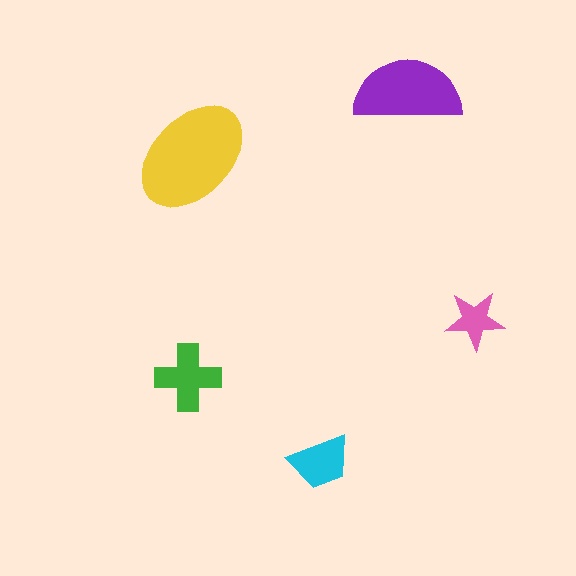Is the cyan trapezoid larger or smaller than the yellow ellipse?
Smaller.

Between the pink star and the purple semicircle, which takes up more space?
The purple semicircle.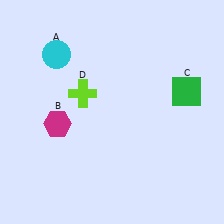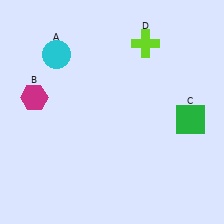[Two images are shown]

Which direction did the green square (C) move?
The green square (C) moved down.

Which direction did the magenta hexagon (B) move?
The magenta hexagon (B) moved up.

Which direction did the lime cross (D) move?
The lime cross (D) moved right.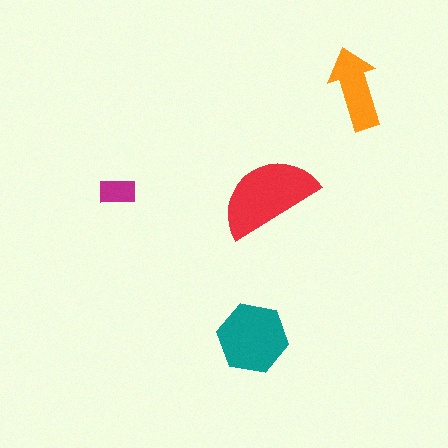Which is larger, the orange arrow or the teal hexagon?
The teal hexagon.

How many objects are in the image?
There are 4 objects in the image.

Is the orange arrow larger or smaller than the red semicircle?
Smaller.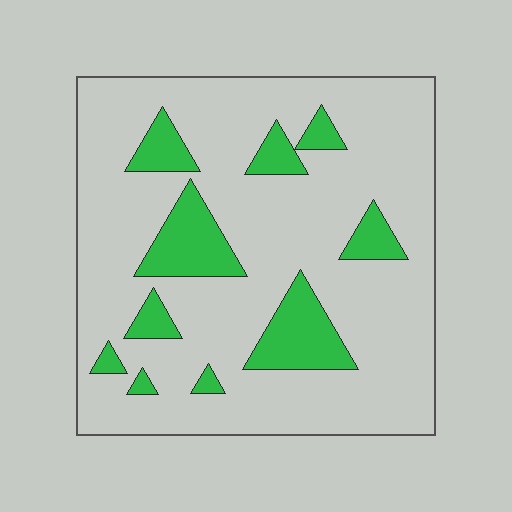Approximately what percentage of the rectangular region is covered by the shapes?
Approximately 20%.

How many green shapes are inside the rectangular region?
10.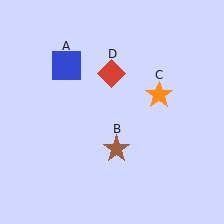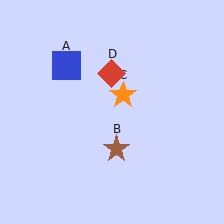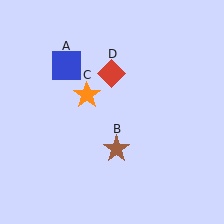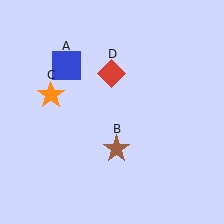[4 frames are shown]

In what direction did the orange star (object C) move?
The orange star (object C) moved left.